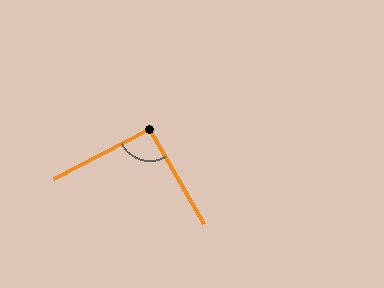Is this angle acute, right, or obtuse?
It is approximately a right angle.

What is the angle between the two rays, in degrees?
Approximately 92 degrees.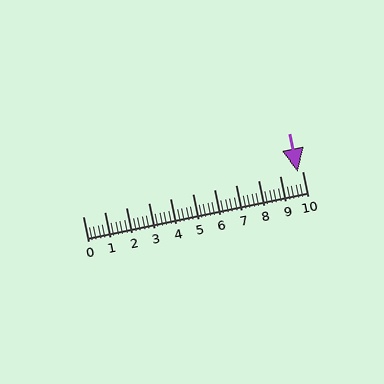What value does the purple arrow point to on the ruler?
The purple arrow points to approximately 9.8.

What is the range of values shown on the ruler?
The ruler shows values from 0 to 10.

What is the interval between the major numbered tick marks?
The major tick marks are spaced 1 units apart.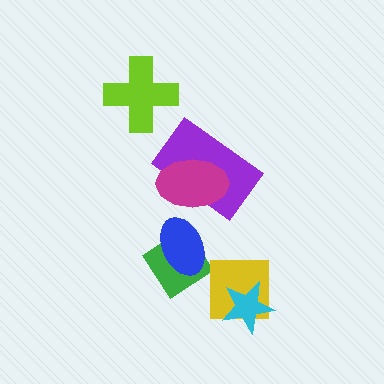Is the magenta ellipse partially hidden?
No, no other shape covers it.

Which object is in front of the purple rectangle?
The magenta ellipse is in front of the purple rectangle.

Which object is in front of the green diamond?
The blue ellipse is in front of the green diamond.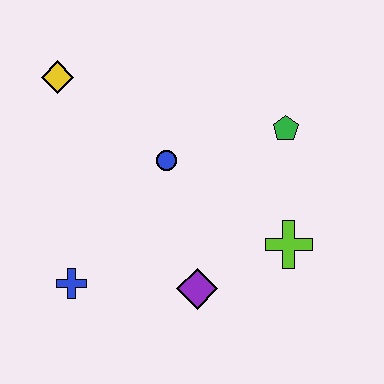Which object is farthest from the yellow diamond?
The lime cross is farthest from the yellow diamond.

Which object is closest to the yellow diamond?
The blue circle is closest to the yellow diamond.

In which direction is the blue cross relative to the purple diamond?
The blue cross is to the left of the purple diamond.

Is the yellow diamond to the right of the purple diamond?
No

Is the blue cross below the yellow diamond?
Yes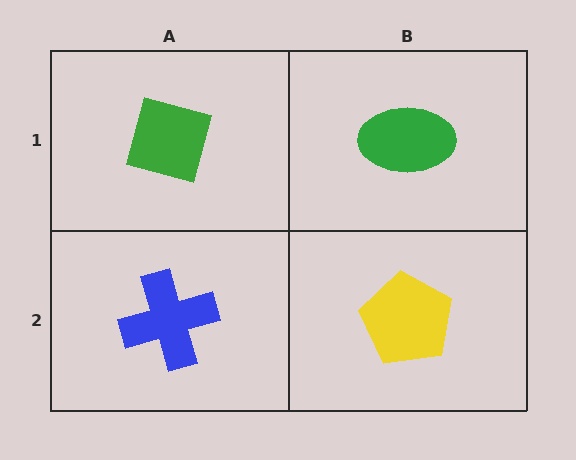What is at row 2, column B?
A yellow pentagon.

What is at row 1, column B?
A green ellipse.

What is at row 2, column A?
A blue cross.